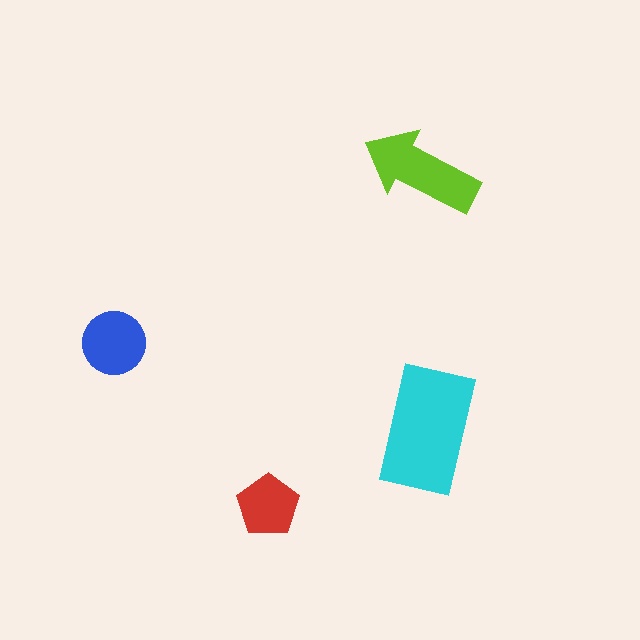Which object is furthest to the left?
The blue circle is leftmost.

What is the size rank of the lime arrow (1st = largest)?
2nd.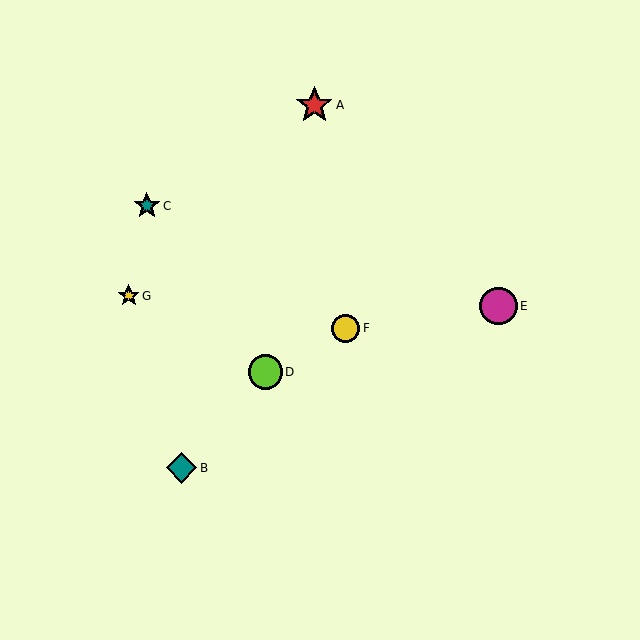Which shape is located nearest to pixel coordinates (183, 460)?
The teal diamond (labeled B) at (182, 468) is nearest to that location.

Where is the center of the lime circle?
The center of the lime circle is at (265, 372).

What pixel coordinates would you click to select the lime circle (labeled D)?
Click at (265, 372) to select the lime circle D.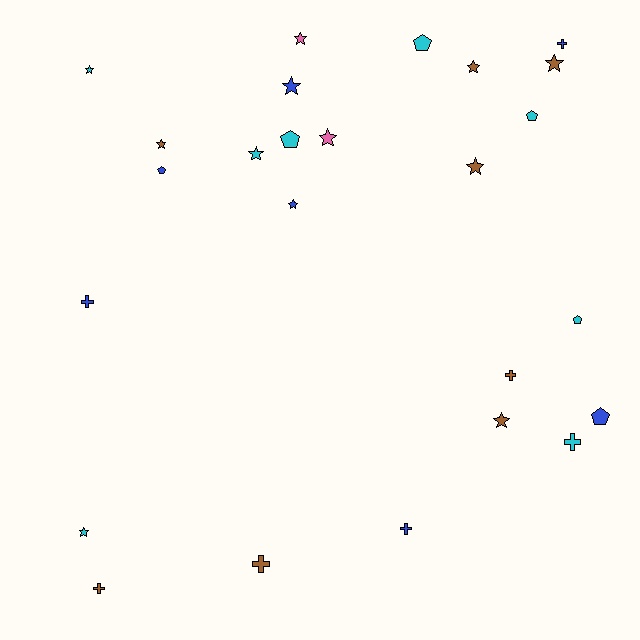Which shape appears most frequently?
Star, with 12 objects.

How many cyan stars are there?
There are 3 cyan stars.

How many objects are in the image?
There are 25 objects.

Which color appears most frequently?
Brown, with 8 objects.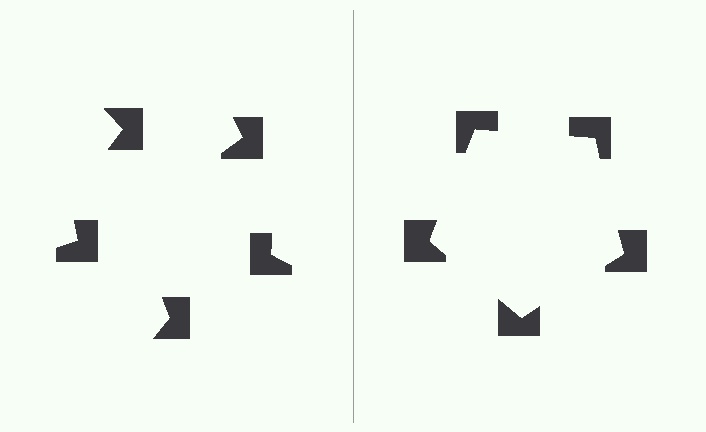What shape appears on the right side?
An illusory pentagon.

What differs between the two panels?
The notched squares are positioned identically on both sides; only the wedge orientations differ. On the right they align to a pentagon; on the left they are misaligned.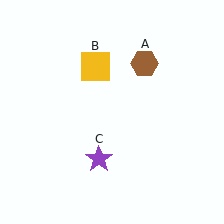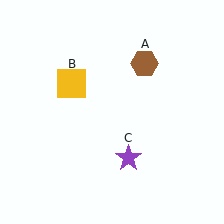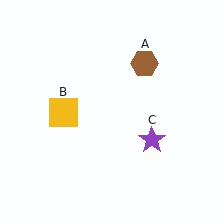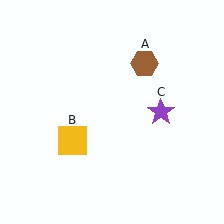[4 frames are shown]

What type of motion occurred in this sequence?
The yellow square (object B), purple star (object C) rotated counterclockwise around the center of the scene.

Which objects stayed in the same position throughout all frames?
Brown hexagon (object A) remained stationary.